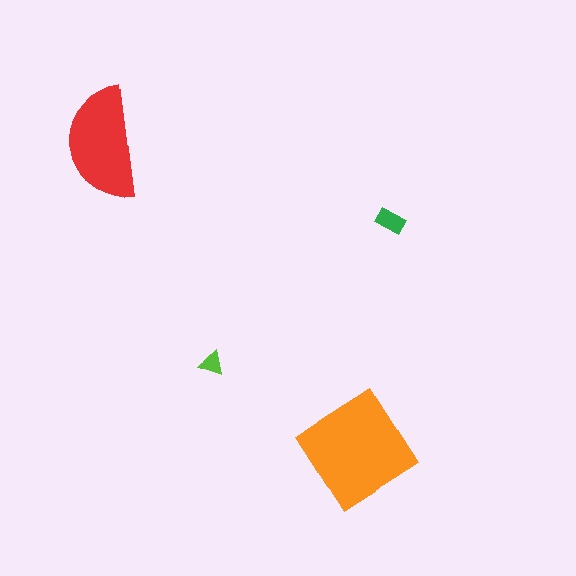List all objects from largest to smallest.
The orange diamond, the red semicircle, the green rectangle, the lime triangle.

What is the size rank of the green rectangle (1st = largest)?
3rd.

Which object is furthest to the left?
The red semicircle is leftmost.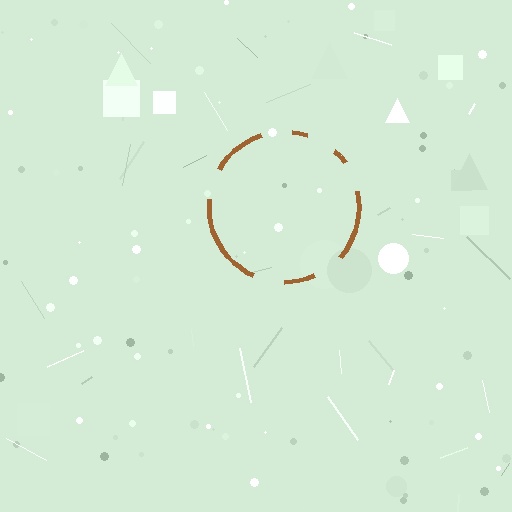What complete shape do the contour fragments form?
The contour fragments form a circle.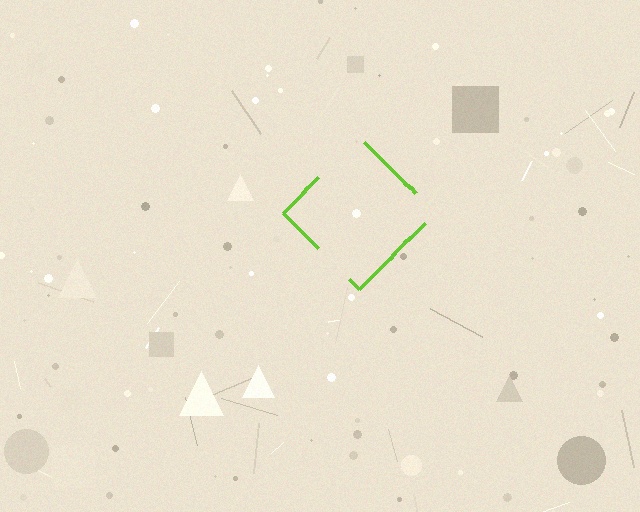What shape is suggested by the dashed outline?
The dashed outline suggests a diamond.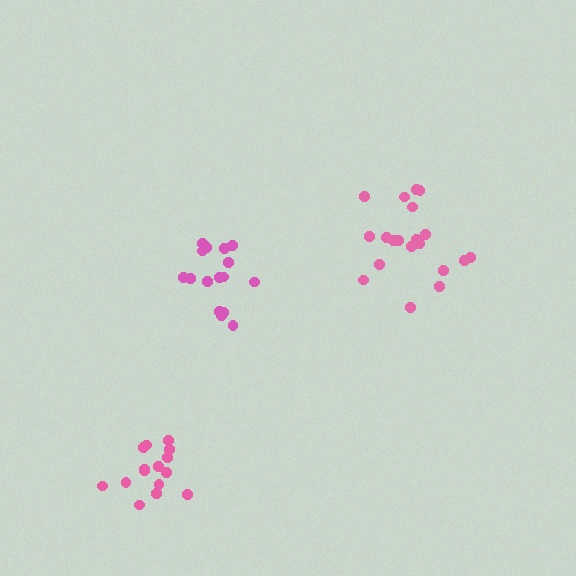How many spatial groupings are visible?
There are 3 spatial groupings.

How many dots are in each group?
Group 1: 16 dots, Group 2: 20 dots, Group 3: 15 dots (51 total).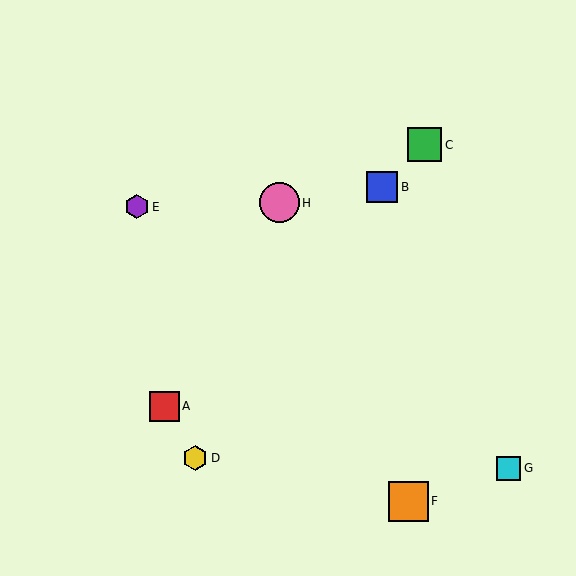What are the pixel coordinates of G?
Object G is at (509, 468).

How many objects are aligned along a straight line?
3 objects (A, B, C) are aligned along a straight line.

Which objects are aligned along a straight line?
Objects A, B, C are aligned along a straight line.